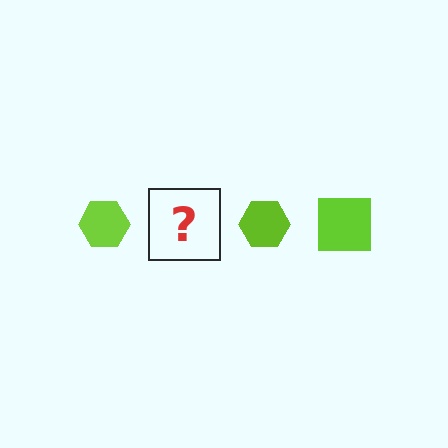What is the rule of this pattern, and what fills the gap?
The rule is that the pattern cycles through hexagon, square shapes in lime. The gap should be filled with a lime square.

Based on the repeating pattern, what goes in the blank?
The blank should be a lime square.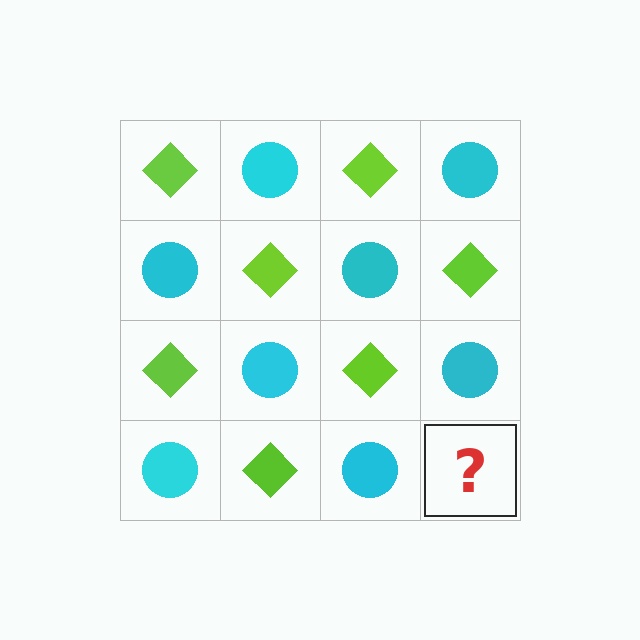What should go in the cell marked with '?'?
The missing cell should contain a lime diamond.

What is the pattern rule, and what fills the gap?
The rule is that it alternates lime diamond and cyan circle in a checkerboard pattern. The gap should be filled with a lime diamond.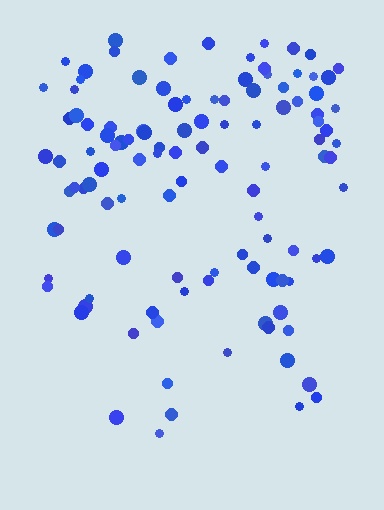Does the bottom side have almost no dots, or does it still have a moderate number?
Still a moderate number, just noticeably fewer than the top.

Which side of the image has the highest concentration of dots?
The top.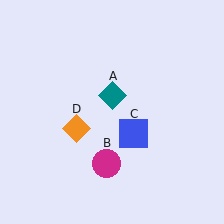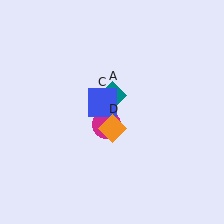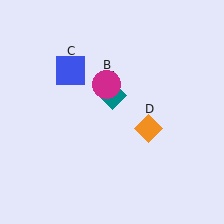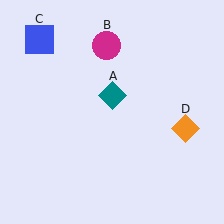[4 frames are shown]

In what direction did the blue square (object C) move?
The blue square (object C) moved up and to the left.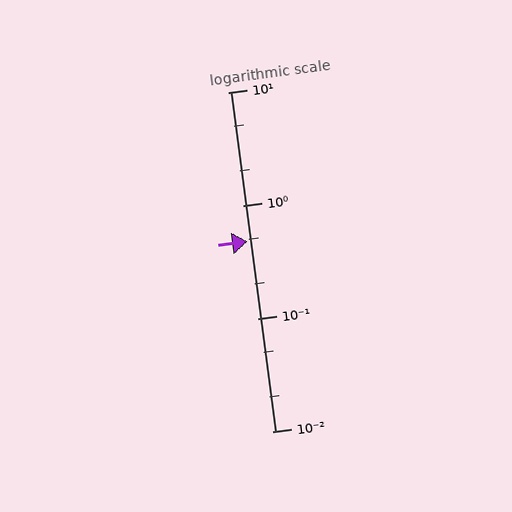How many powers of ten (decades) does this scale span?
The scale spans 3 decades, from 0.01 to 10.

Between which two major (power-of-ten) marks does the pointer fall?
The pointer is between 0.1 and 1.